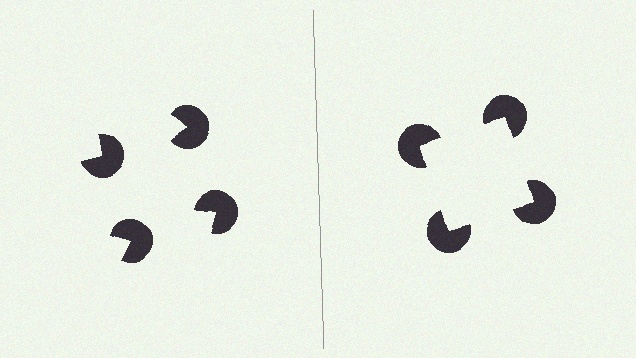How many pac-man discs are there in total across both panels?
8 — 4 on each side.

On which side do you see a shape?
An illusory square appears on the right side. On the left side the wedge cuts are rotated, so no coherent shape forms.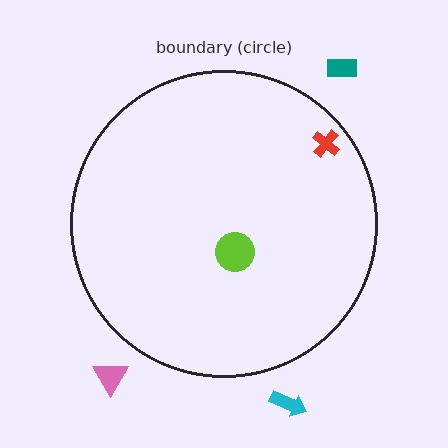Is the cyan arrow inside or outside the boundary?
Outside.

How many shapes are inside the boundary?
2 inside, 3 outside.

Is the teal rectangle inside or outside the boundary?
Outside.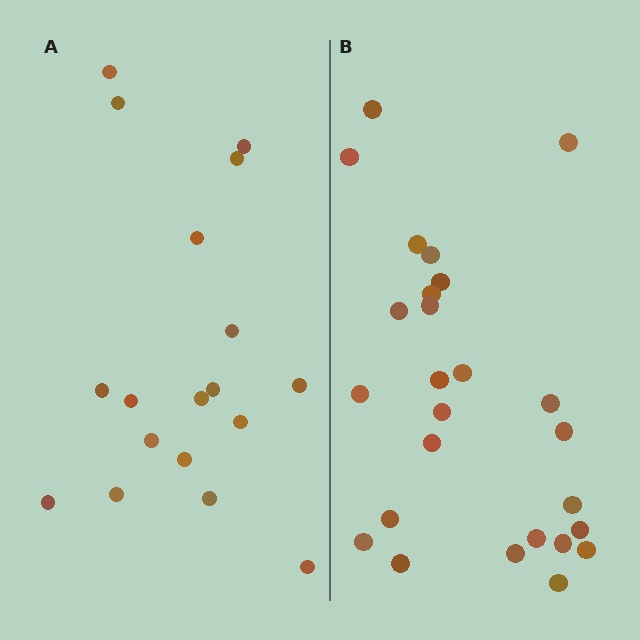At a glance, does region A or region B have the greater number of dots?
Region B (the right region) has more dots.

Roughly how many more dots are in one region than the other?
Region B has roughly 8 or so more dots than region A.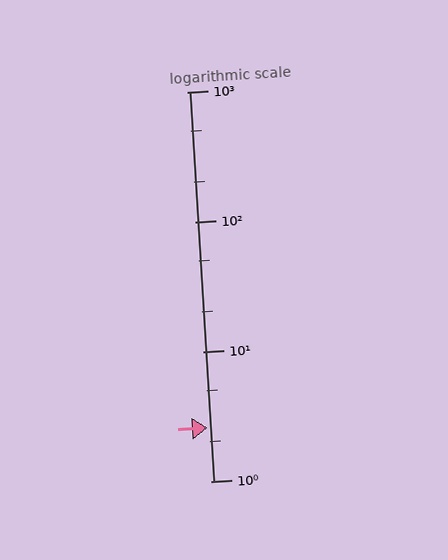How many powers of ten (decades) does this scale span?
The scale spans 3 decades, from 1 to 1000.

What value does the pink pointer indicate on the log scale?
The pointer indicates approximately 2.6.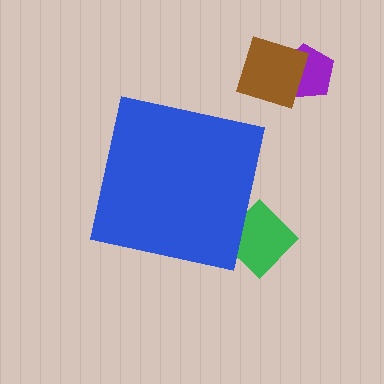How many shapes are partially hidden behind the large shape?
1 shape is partially hidden.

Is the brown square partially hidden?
No, the brown square is fully visible.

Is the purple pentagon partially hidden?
No, the purple pentagon is fully visible.